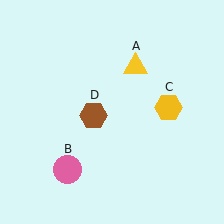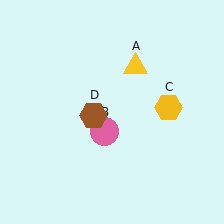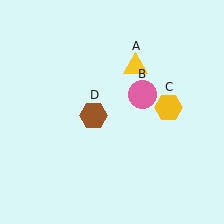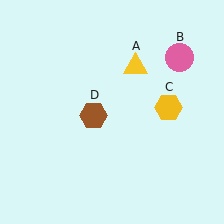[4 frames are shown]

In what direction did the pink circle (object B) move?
The pink circle (object B) moved up and to the right.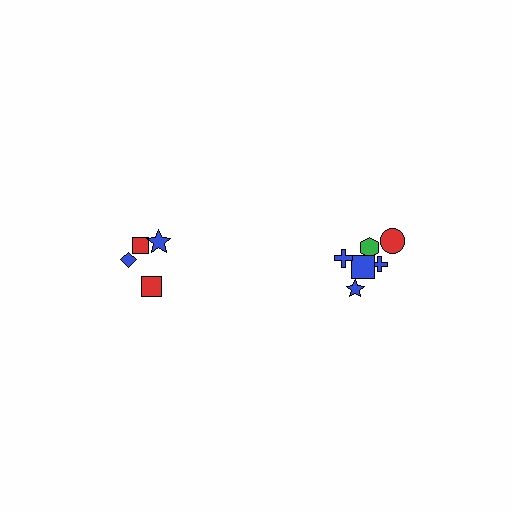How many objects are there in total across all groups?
There are 10 objects.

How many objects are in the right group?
There are 6 objects.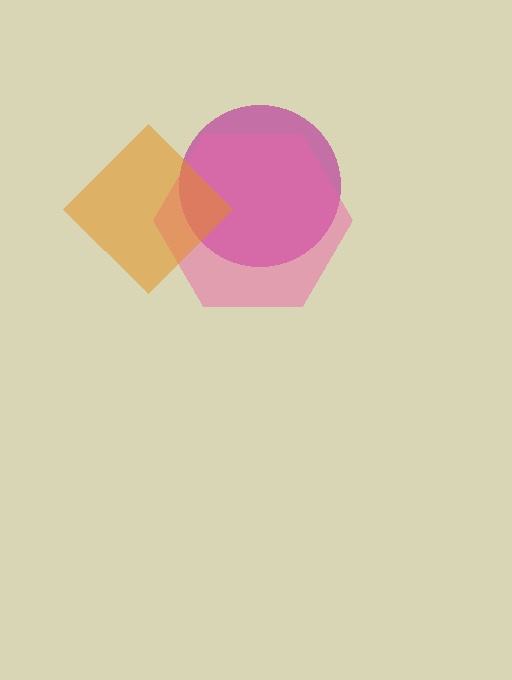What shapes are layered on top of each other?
The layered shapes are: a magenta circle, a pink hexagon, an orange diamond.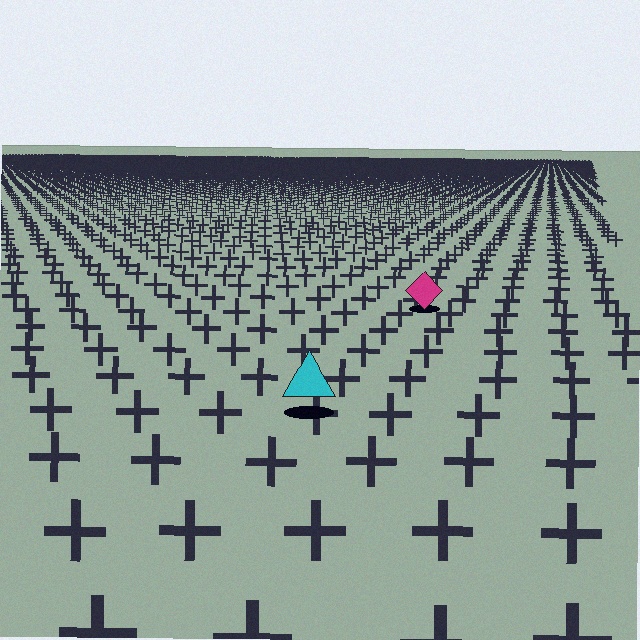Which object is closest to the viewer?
The cyan triangle is closest. The texture marks near it are larger and more spread out.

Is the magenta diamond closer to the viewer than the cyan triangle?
No. The cyan triangle is closer — you can tell from the texture gradient: the ground texture is coarser near it.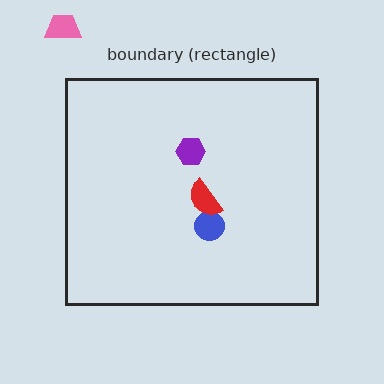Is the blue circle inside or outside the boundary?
Inside.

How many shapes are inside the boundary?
3 inside, 1 outside.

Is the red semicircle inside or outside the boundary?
Inside.